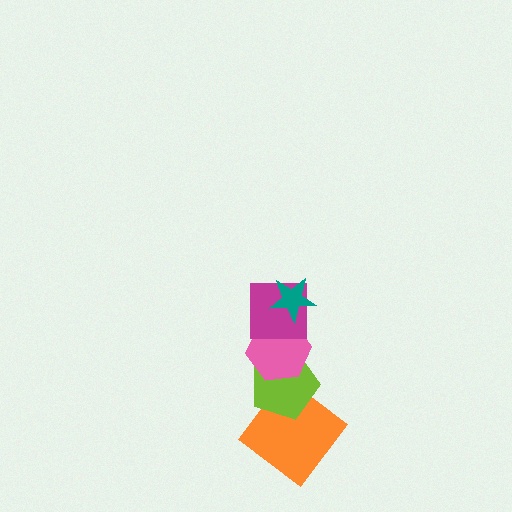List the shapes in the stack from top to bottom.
From top to bottom: the teal star, the magenta square, the pink hexagon, the lime pentagon, the orange diamond.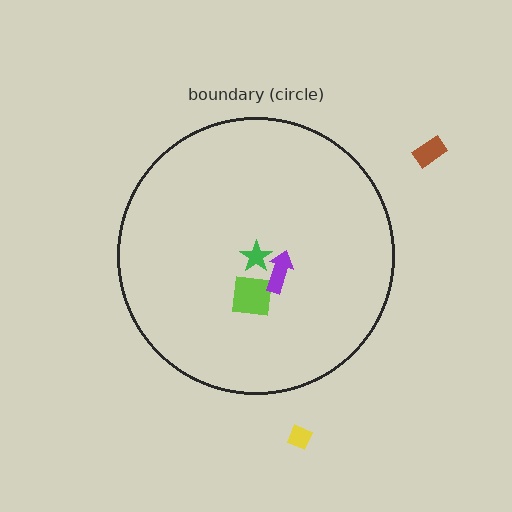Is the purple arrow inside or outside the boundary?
Inside.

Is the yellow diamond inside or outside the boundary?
Outside.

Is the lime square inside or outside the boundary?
Inside.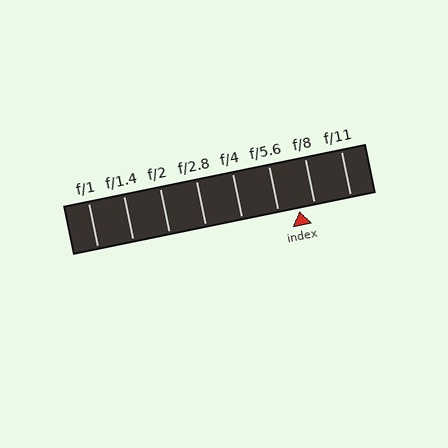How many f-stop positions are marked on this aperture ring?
There are 8 f-stop positions marked.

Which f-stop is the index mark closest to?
The index mark is closest to f/8.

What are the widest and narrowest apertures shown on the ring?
The widest aperture shown is f/1 and the narrowest is f/11.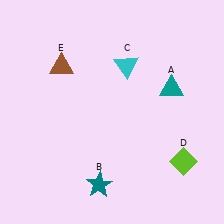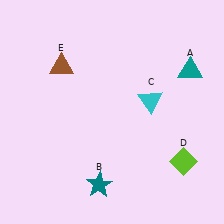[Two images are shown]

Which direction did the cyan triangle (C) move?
The cyan triangle (C) moved down.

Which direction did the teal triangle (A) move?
The teal triangle (A) moved right.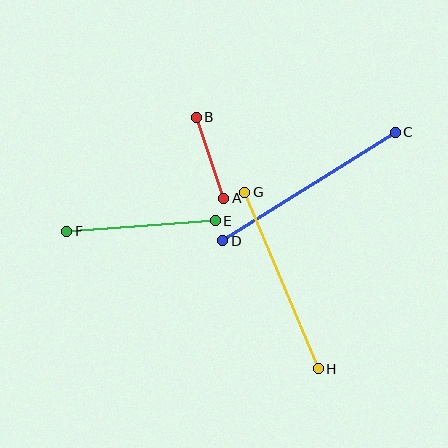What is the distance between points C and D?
The distance is approximately 204 pixels.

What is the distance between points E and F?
The distance is approximately 149 pixels.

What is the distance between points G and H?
The distance is approximately 191 pixels.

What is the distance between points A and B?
The distance is approximately 85 pixels.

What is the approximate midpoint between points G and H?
The midpoint is at approximately (282, 281) pixels.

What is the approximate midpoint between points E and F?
The midpoint is at approximately (141, 226) pixels.